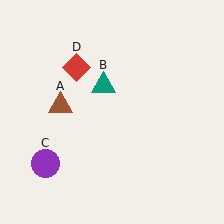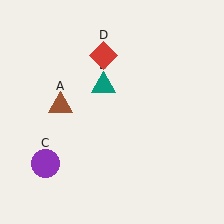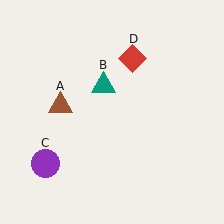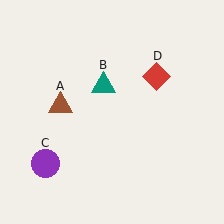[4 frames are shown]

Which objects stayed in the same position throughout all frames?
Brown triangle (object A) and teal triangle (object B) and purple circle (object C) remained stationary.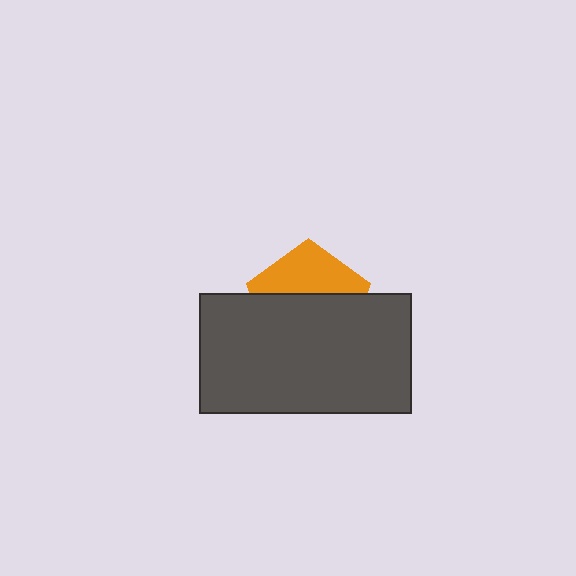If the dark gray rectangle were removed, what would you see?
You would see the complete orange pentagon.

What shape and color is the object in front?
The object in front is a dark gray rectangle.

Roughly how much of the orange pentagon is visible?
A small part of it is visible (roughly 40%).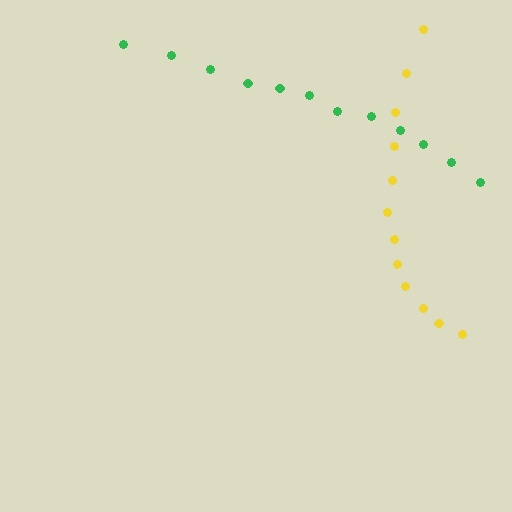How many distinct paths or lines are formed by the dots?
There are 2 distinct paths.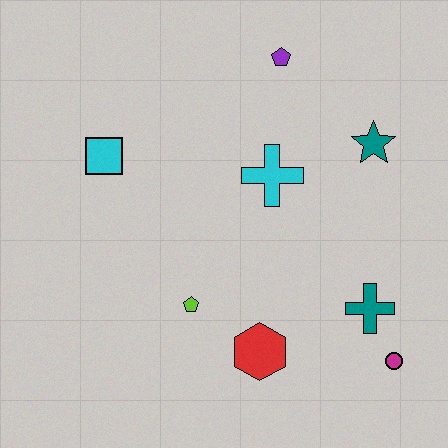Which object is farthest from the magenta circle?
The cyan square is farthest from the magenta circle.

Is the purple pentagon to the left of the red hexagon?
No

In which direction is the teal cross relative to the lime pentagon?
The teal cross is to the right of the lime pentagon.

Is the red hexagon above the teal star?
No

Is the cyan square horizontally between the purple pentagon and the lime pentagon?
No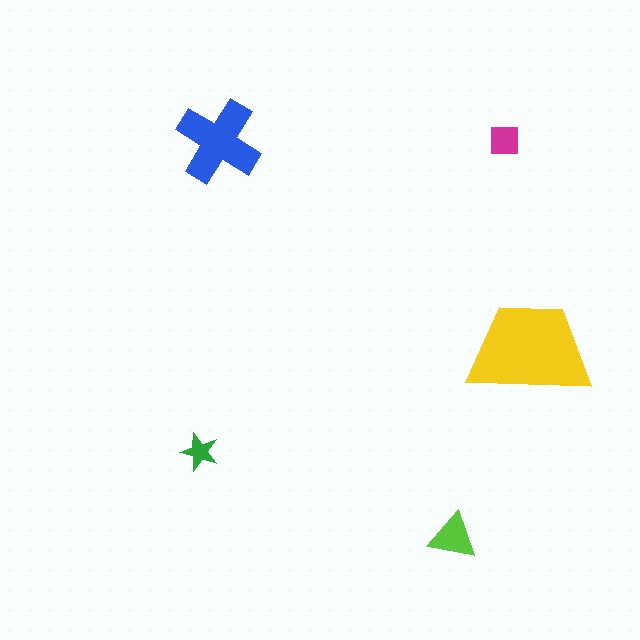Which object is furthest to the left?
The green star is leftmost.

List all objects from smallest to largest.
The green star, the magenta square, the lime triangle, the blue cross, the yellow trapezoid.